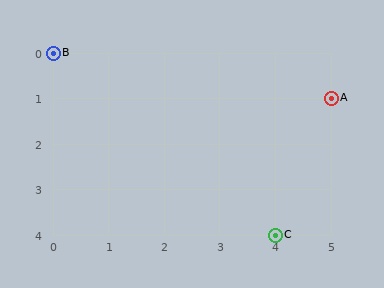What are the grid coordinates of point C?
Point C is at grid coordinates (4, 4).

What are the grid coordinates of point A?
Point A is at grid coordinates (5, 1).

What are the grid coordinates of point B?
Point B is at grid coordinates (0, 0).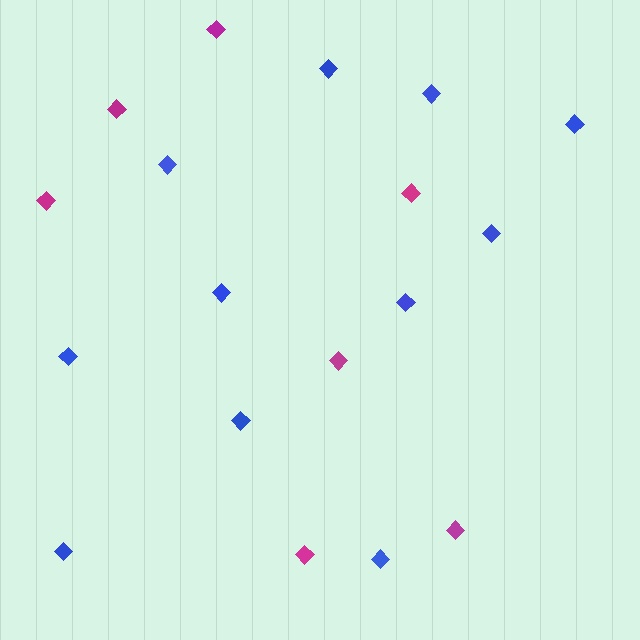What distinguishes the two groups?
There are 2 groups: one group of magenta diamonds (7) and one group of blue diamonds (11).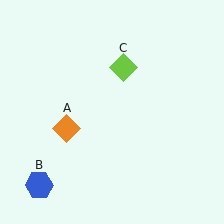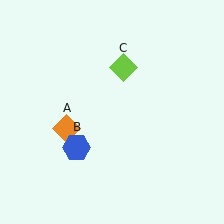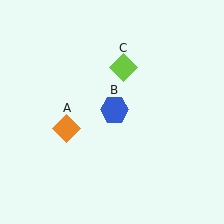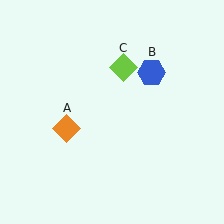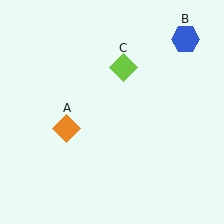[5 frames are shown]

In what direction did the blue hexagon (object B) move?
The blue hexagon (object B) moved up and to the right.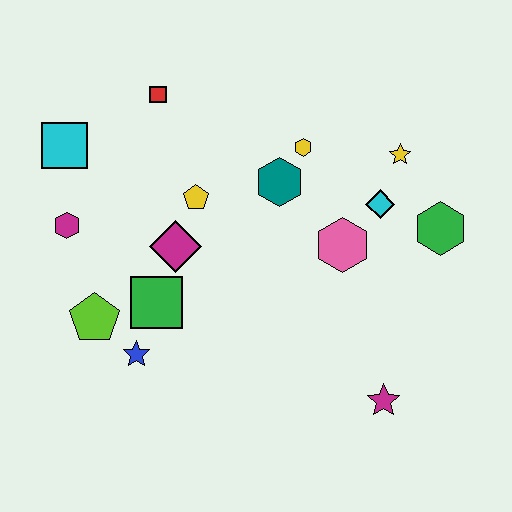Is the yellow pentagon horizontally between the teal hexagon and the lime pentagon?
Yes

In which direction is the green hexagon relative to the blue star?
The green hexagon is to the right of the blue star.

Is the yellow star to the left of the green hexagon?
Yes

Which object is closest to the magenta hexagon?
The cyan square is closest to the magenta hexagon.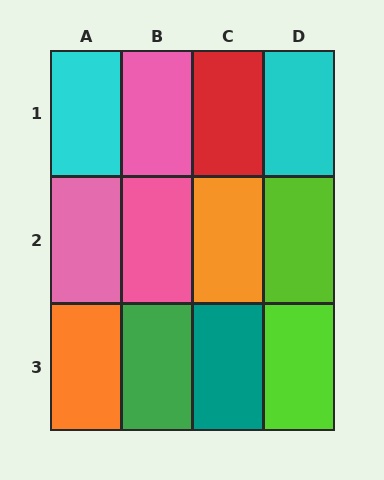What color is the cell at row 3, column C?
Teal.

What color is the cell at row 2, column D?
Lime.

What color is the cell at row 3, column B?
Green.